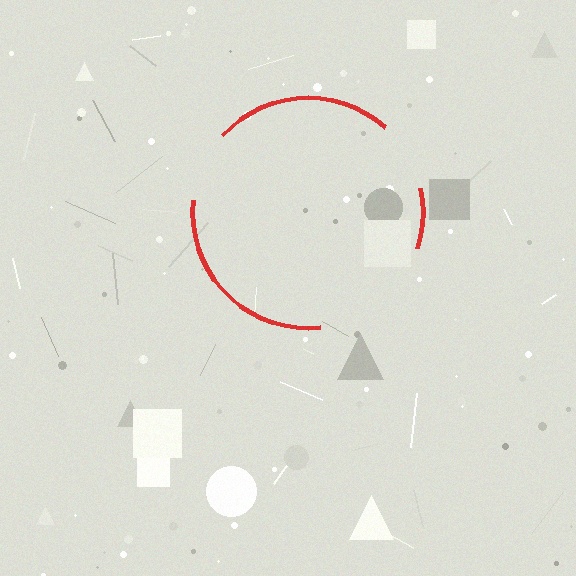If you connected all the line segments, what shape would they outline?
They would outline a circle.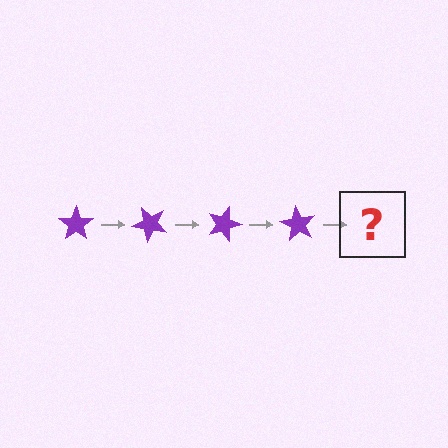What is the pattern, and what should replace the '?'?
The pattern is that the star rotates 45 degrees each step. The '?' should be a purple star rotated 180 degrees.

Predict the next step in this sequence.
The next step is a purple star rotated 180 degrees.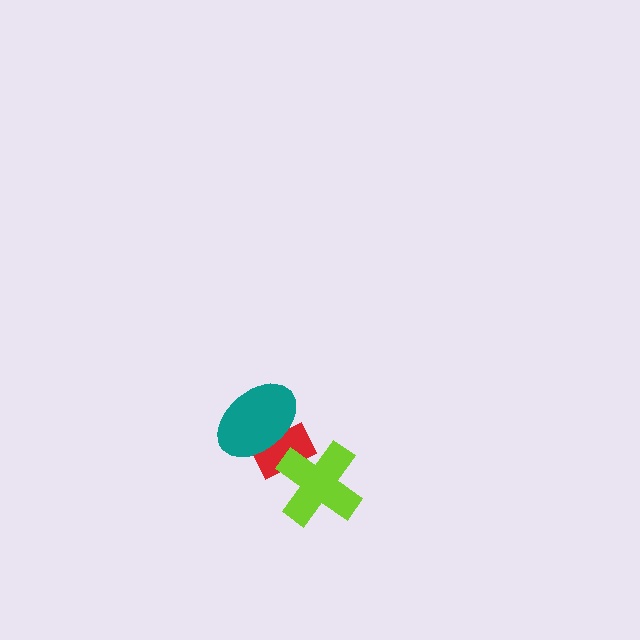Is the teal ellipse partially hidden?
No, no other shape covers it.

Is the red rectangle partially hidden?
Yes, it is partially covered by another shape.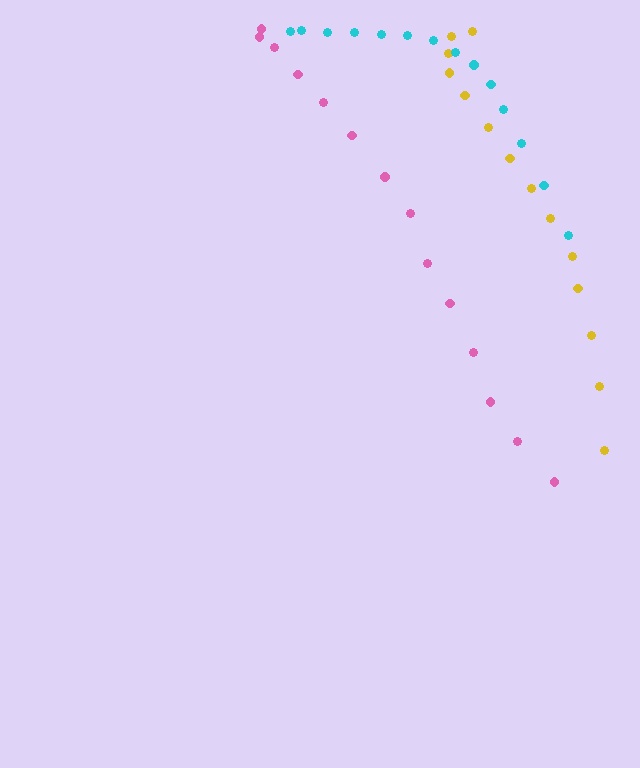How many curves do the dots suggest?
There are 3 distinct paths.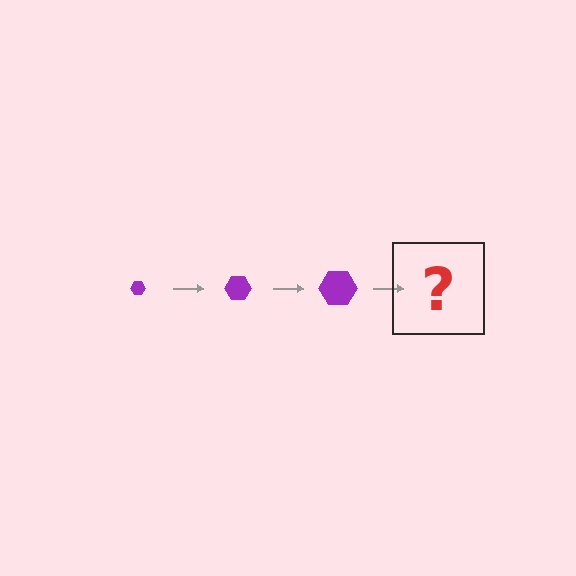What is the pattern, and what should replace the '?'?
The pattern is that the hexagon gets progressively larger each step. The '?' should be a purple hexagon, larger than the previous one.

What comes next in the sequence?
The next element should be a purple hexagon, larger than the previous one.